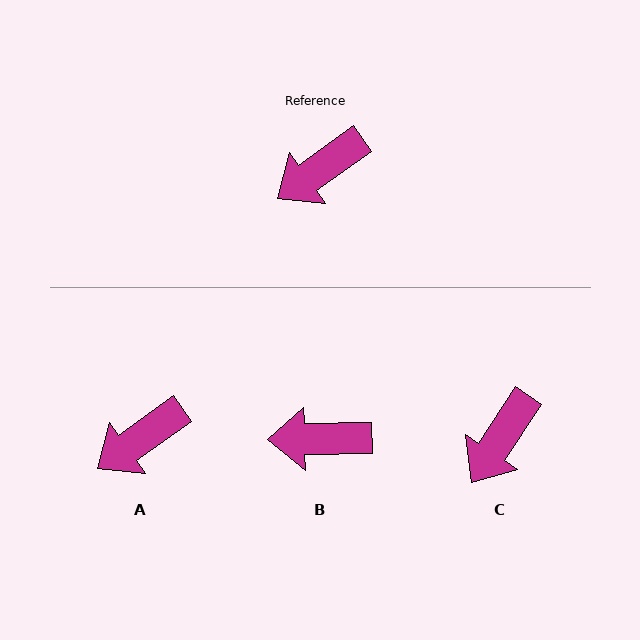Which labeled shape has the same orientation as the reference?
A.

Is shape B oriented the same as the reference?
No, it is off by about 34 degrees.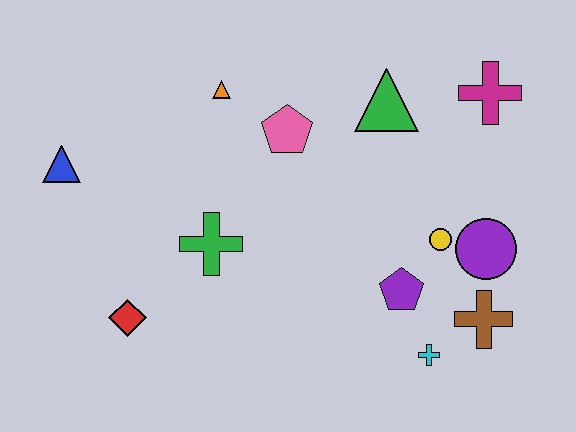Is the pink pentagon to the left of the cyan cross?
Yes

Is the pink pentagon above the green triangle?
No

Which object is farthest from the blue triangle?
The brown cross is farthest from the blue triangle.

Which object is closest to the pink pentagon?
The orange triangle is closest to the pink pentagon.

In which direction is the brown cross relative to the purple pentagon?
The brown cross is to the right of the purple pentagon.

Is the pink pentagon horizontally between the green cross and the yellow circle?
Yes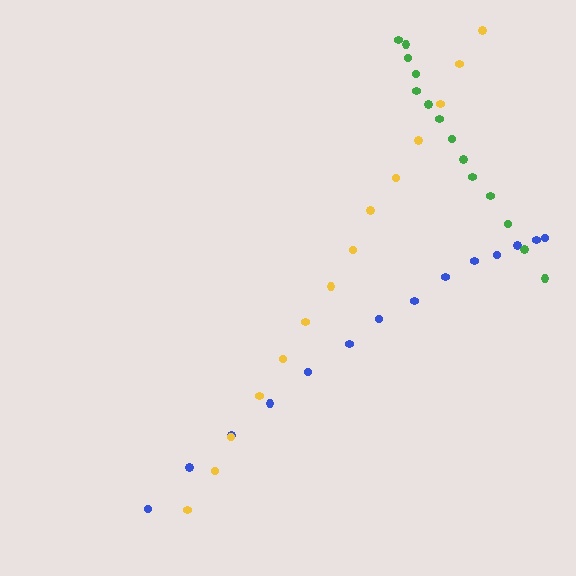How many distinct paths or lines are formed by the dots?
There are 3 distinct paths.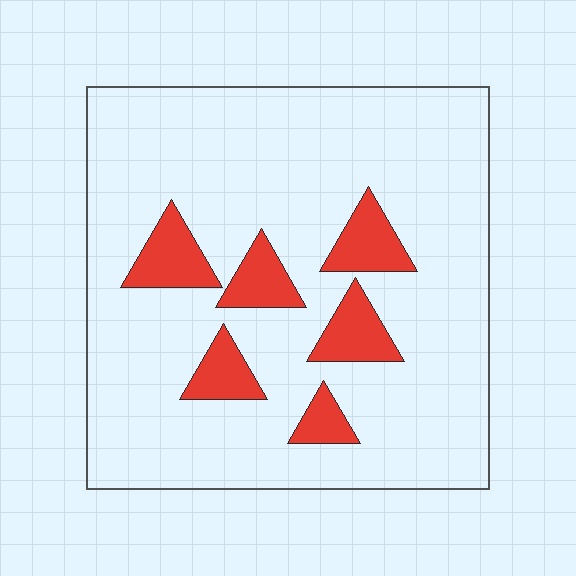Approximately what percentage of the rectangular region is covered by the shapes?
Approximately 15%.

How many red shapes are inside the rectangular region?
6.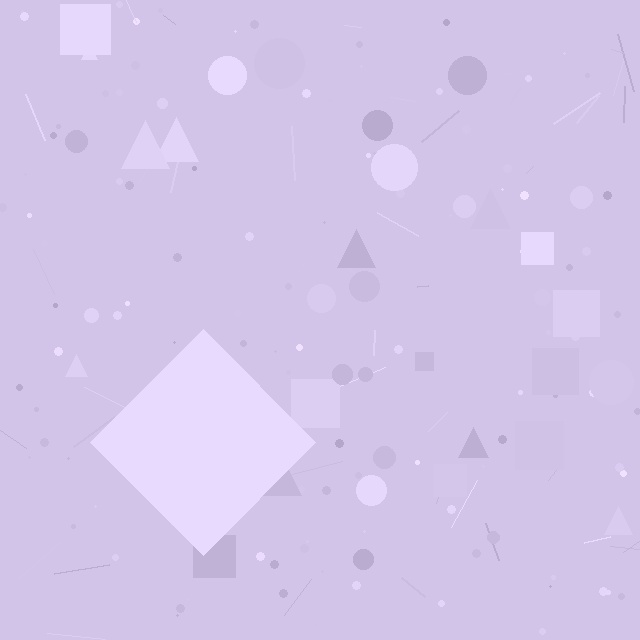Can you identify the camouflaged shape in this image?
The camouflaged shape is a diamond.